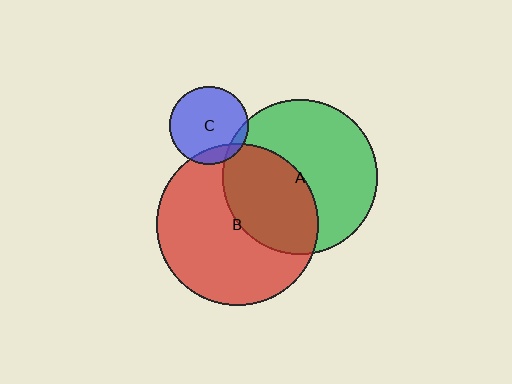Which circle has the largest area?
Circle B (red).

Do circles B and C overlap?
Yes.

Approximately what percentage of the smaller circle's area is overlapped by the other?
Approximately 15%.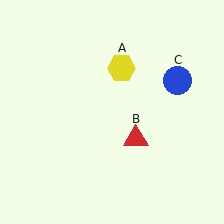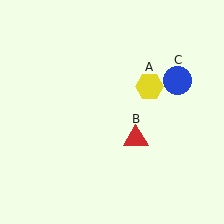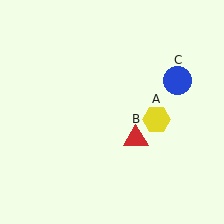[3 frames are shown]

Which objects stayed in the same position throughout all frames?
Red triangle (object B) and blue circle (object C) remained stationary.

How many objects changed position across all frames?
1 object changed position: yellow hexagon (object A).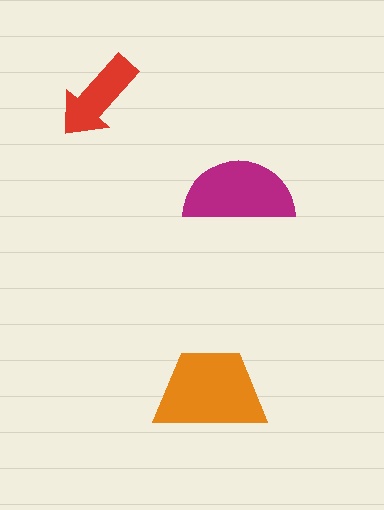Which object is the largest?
The orange trapezoid.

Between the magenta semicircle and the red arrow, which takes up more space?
The magenta semicircle.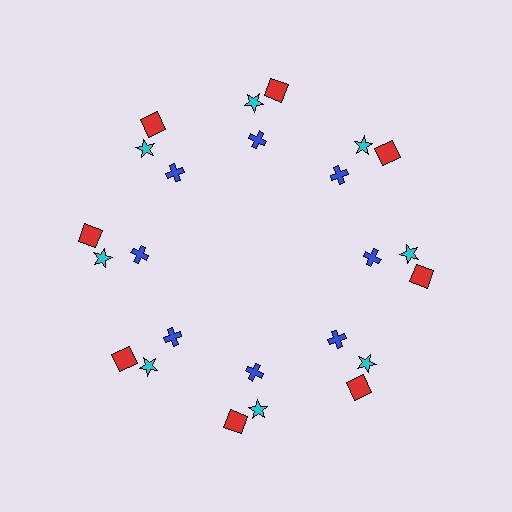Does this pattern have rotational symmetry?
Yes, this pattern has 8-fold rotational symmetry. It looks the same after rotating 45 degrees around the center.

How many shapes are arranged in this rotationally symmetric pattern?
There are 24 shapes, arranged in 8 groups of 3.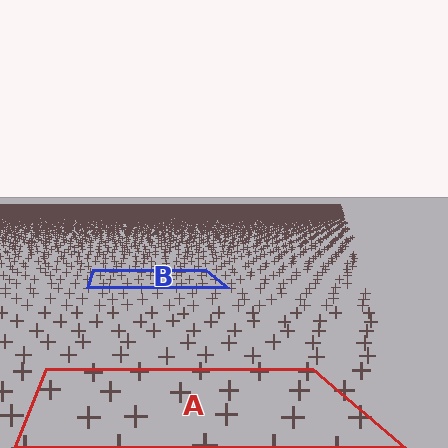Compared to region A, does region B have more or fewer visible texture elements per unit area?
Region B has more texture elements per unit area — they are packed more densely because it is farther away.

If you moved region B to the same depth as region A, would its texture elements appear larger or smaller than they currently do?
They would appear larger. At a closer depth, the same texture elements are projected at a bigger on-screen size.